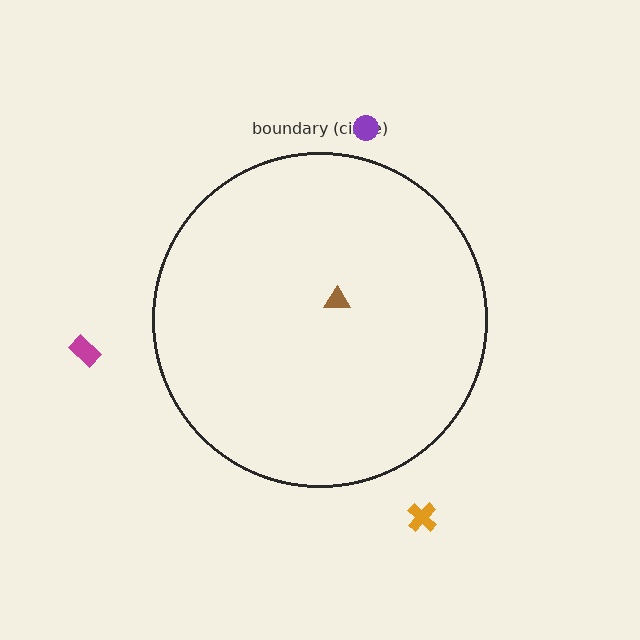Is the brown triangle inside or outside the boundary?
Inside.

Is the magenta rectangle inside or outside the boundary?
Outside.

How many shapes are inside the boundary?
1 inside, 3 outside.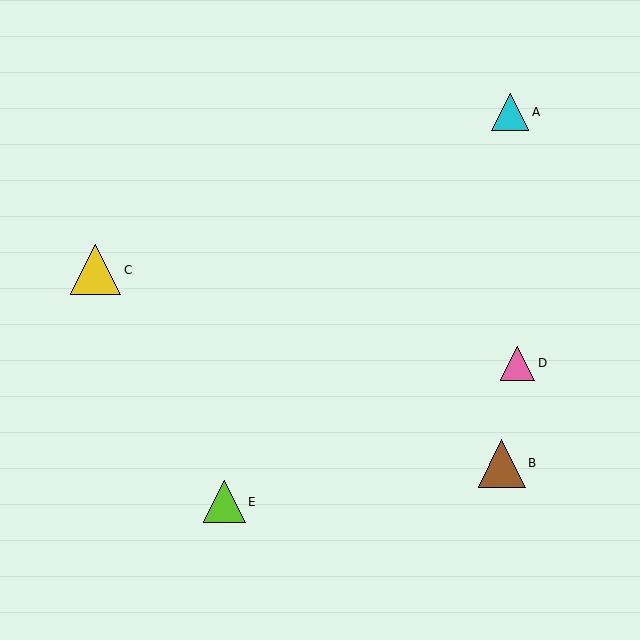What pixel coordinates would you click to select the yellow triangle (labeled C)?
Click at (96, 270) to select the yellow triangle C.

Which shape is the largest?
The yellow triangle (labeled C) is the largest.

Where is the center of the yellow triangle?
The center of the yellow triangle is at (96, 270).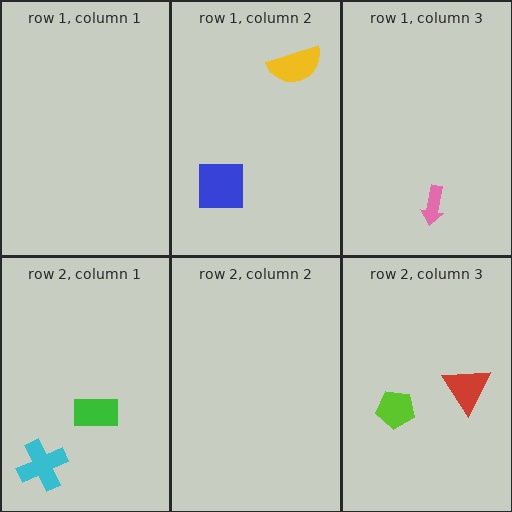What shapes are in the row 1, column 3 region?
The pink arrow.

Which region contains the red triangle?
The row 2, column 3 region.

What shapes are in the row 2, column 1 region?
The cyan cross, the green rectangle.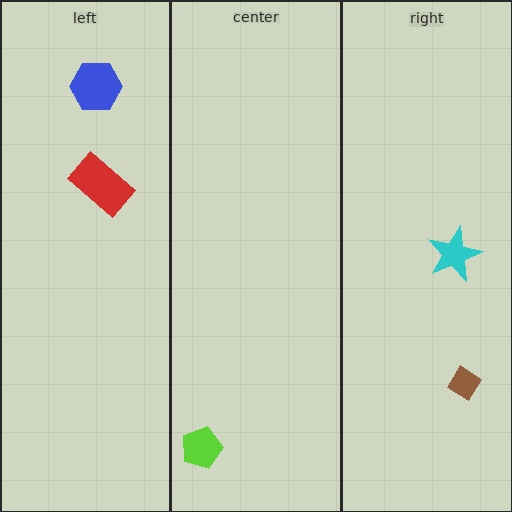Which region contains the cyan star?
The right region.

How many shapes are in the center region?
1.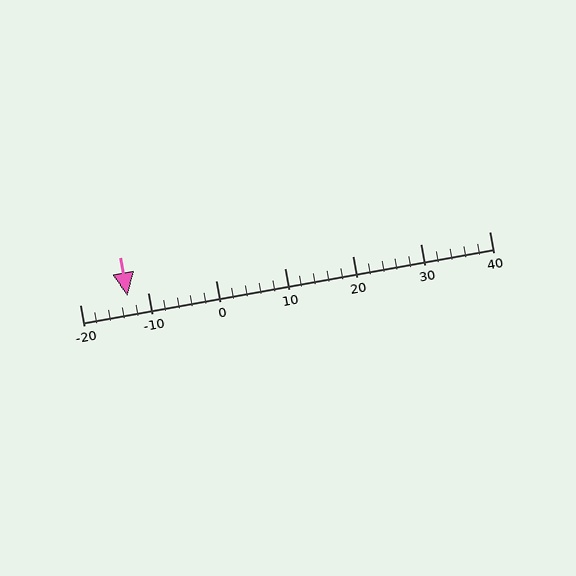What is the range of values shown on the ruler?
The ruler shows values from -20 to 40.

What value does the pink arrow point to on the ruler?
The pink arrow points to approximately -13.